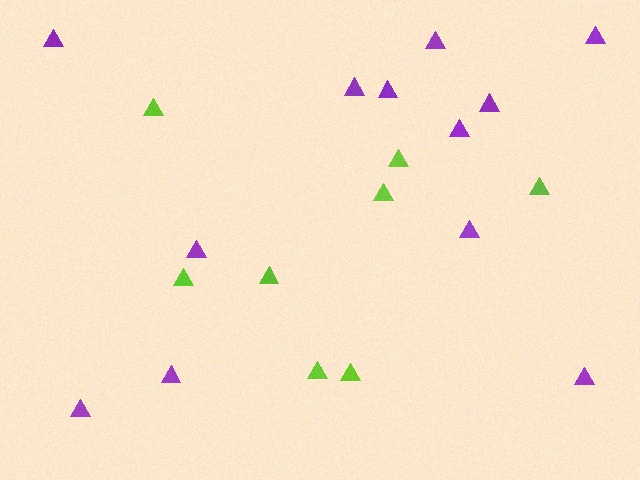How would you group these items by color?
There are 2 groups: one group of lime triangles (8) and one group of purple triangles (12).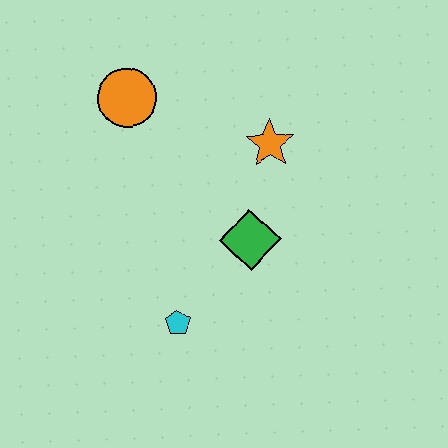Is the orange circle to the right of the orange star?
No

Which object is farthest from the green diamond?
The orange circle is farthest from the green diamond.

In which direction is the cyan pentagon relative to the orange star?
The cyan pentagon is below the orange star.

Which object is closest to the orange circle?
The orange star is closest to the orange circle.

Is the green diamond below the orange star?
Yes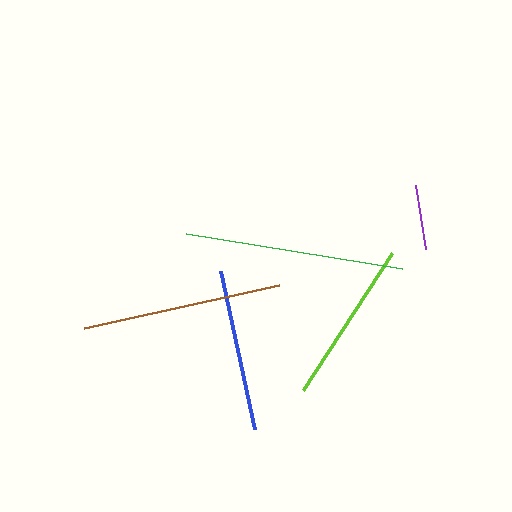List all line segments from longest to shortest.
From longest to shortest: green, brown, lime, blue, purple.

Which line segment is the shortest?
The purple line is the shortest at approximately 65 pixels.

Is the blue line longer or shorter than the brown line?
The brown line is longer than the blue line.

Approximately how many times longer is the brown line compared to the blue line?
The brown line is approximately 1.2 times the length of the blue line.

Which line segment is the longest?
The green line is the longest at approximately 218 pixels.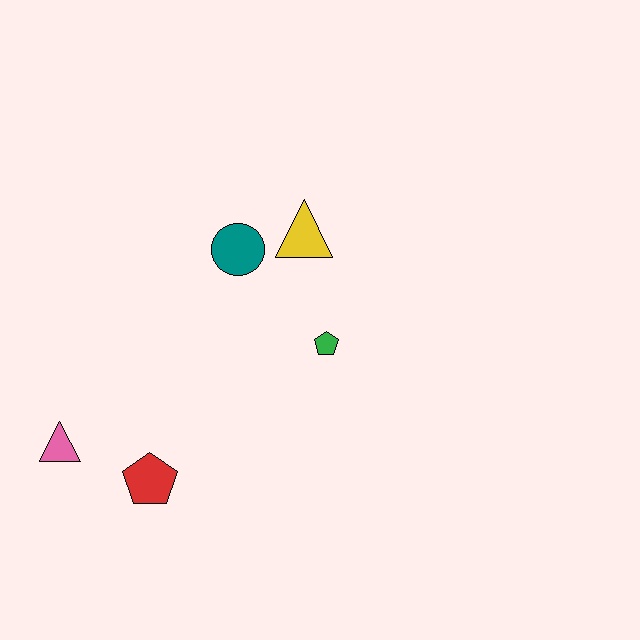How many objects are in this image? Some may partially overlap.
There are 5 objects.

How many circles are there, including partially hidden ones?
There is 1 circle.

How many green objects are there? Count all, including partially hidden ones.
There is 1 green object.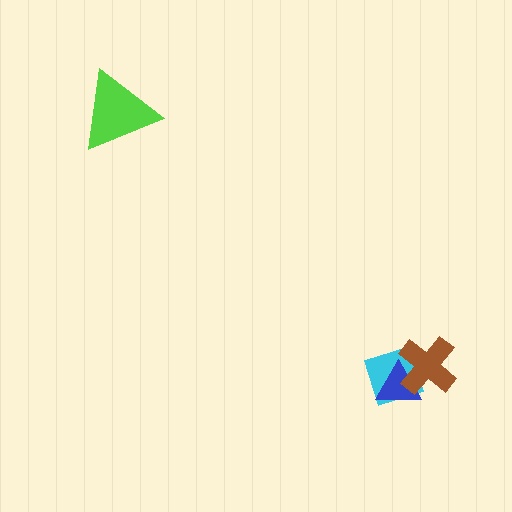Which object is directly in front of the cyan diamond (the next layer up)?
The blue triangle is directly in front of the cyan diamond.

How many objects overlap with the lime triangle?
0 objects overlap with the lime triangle.